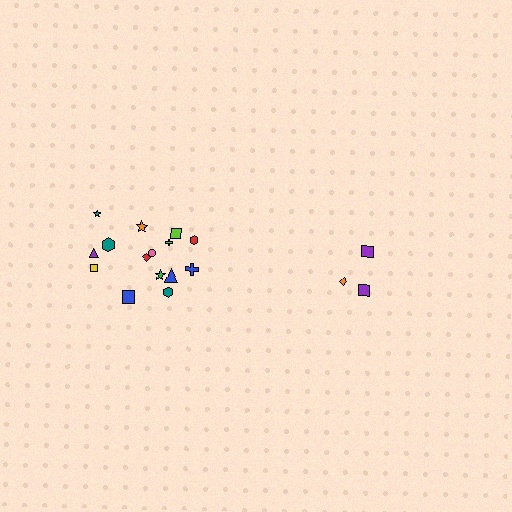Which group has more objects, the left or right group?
The left group.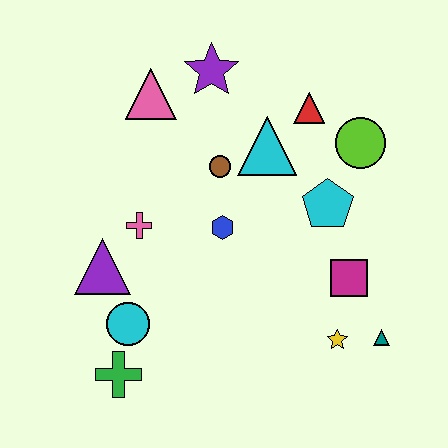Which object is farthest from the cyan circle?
The lime circle is farthest from the cyan circle.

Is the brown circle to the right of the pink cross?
Yes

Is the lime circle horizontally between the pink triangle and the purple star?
No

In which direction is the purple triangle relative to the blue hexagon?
The purple triangle is to the left of the blue hexagon.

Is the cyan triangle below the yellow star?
No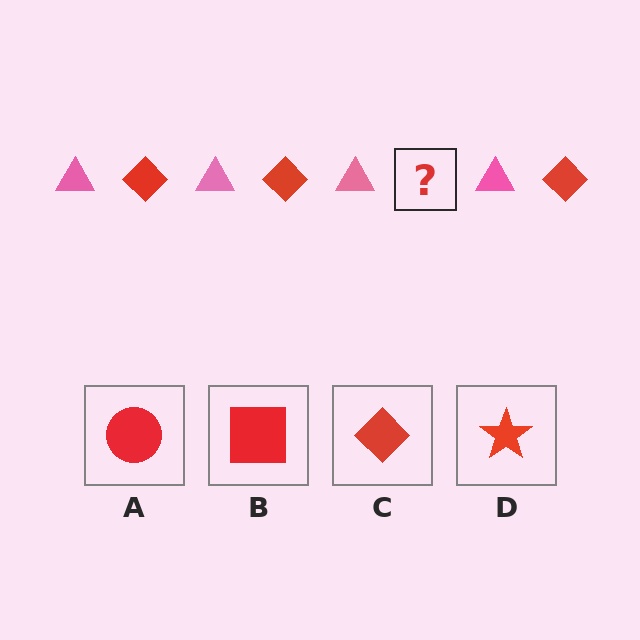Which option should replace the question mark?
Option C.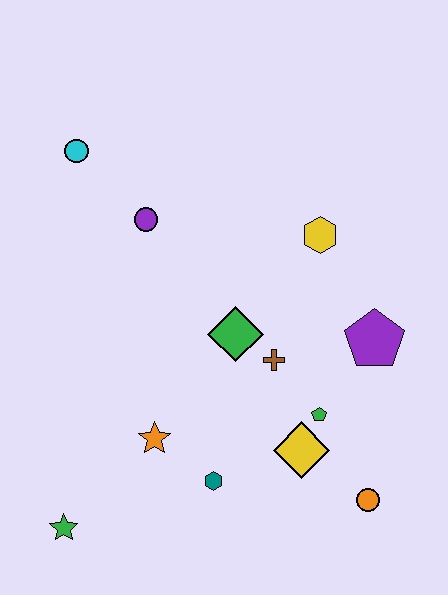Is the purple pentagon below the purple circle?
Yes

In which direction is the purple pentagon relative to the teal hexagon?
The purple pentagon is to the right of the teal hexagon.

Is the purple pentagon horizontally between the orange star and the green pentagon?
No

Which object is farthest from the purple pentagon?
The green star is farthest from the purple pentagon.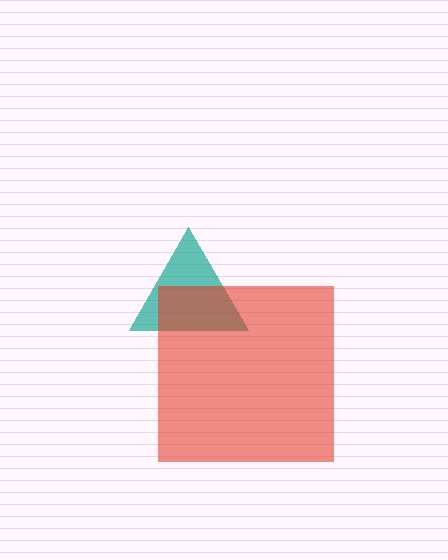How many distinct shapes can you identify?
There are 2 distinct shapes: a teal triangle, a red square.